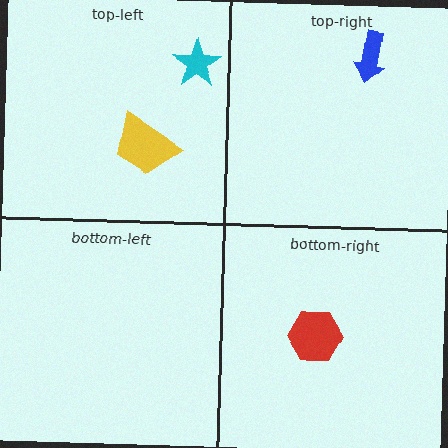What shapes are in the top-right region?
The blue arrow.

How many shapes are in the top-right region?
1.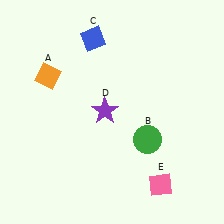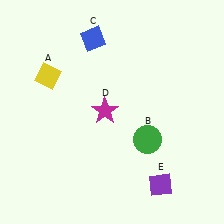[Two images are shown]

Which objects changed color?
A changed from orange to yellow. D changed from purple to magenta. E changed from pink to purple.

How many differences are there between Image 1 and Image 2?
There are 3 differences between the two images.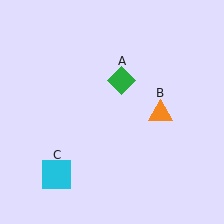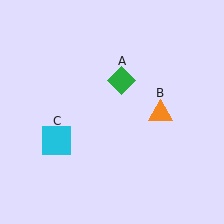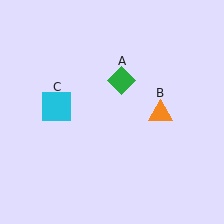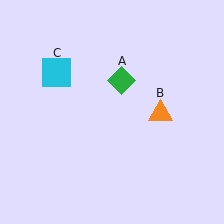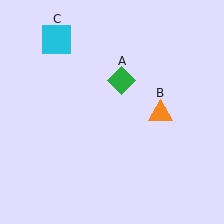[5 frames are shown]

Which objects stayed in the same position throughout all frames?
Green diamond (object A) and orange triangle (object B) remained stationary.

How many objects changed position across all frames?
1 object changed position: cyan square (object C).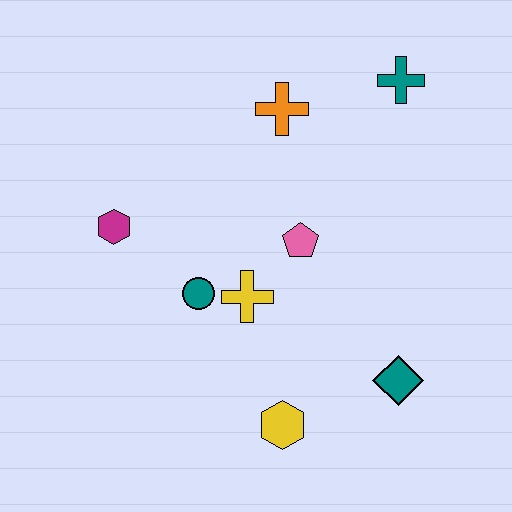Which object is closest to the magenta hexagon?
The teal circle is closest to the magenta hexagon.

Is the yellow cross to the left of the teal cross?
Yes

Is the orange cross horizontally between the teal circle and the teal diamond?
Yes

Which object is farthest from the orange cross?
The yellow hexagon is farthest from the orange cross.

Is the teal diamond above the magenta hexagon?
No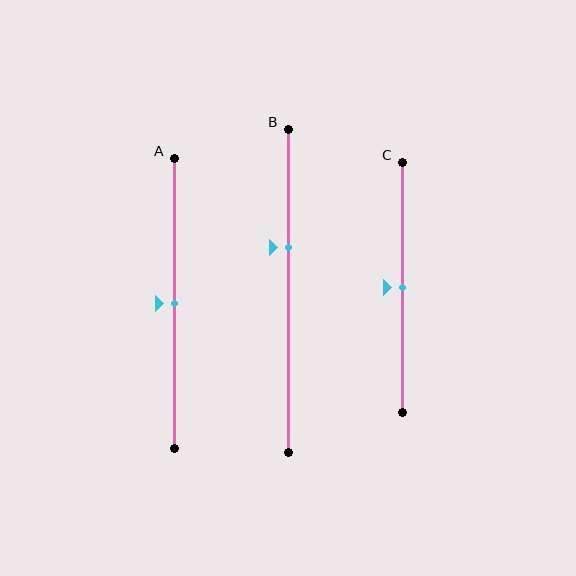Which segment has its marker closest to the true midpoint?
Segment A has its marker closest to the true midpoint.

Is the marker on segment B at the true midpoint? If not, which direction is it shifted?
No, the marker on segment B is shifted upward by about 13% of the segment length.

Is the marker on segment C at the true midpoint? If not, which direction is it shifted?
Yes, the marker on segment C is at the true midpoint.